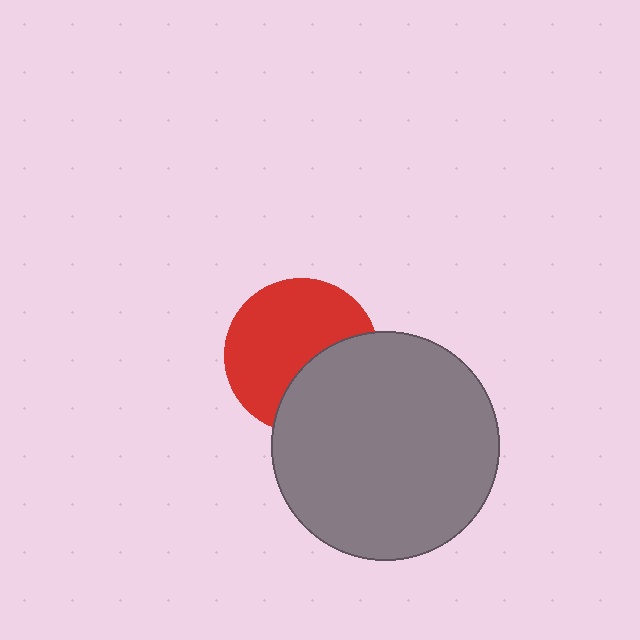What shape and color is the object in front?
The object in front is a gray circle.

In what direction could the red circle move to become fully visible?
The red circle could move toward the upper-left. That would shift it out from behind the gray circle entirely.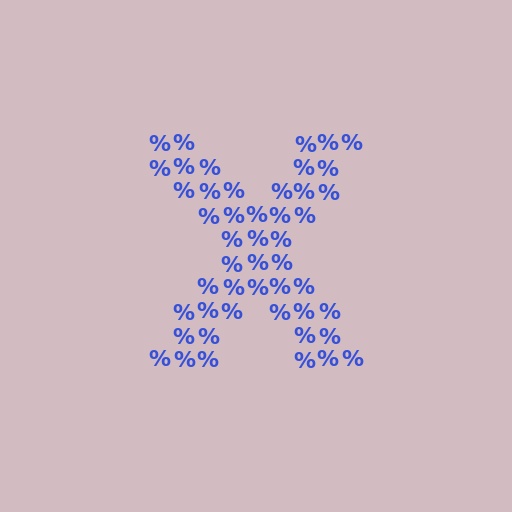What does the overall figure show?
The overall figure shows the letter X.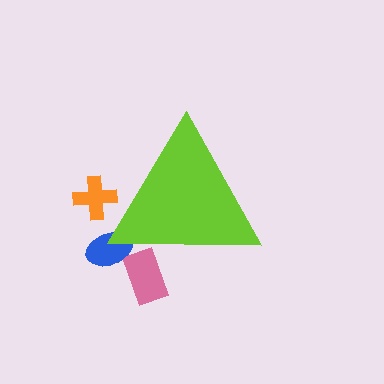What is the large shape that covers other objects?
A lime triangle.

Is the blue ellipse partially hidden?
Yes, the blue ellipse is partially hidden behind the lime triangle.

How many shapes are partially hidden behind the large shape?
3 shapes are partially hidden.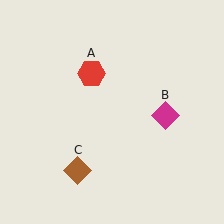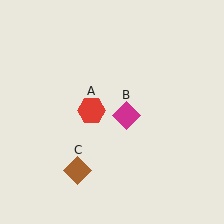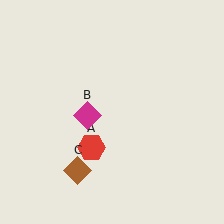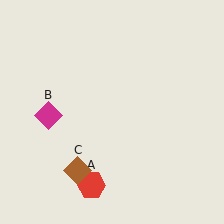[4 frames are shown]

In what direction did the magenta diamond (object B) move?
The magenta diamond (object B) moved left.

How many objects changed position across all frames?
2 objects changed position: red hexagon (object A), magenta diamond (object B).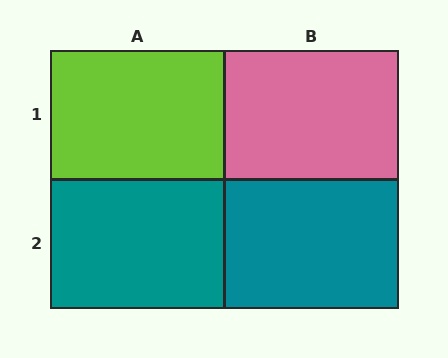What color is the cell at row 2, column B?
Teal.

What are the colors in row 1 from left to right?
Lime, pink.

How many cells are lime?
1 cell is lime.